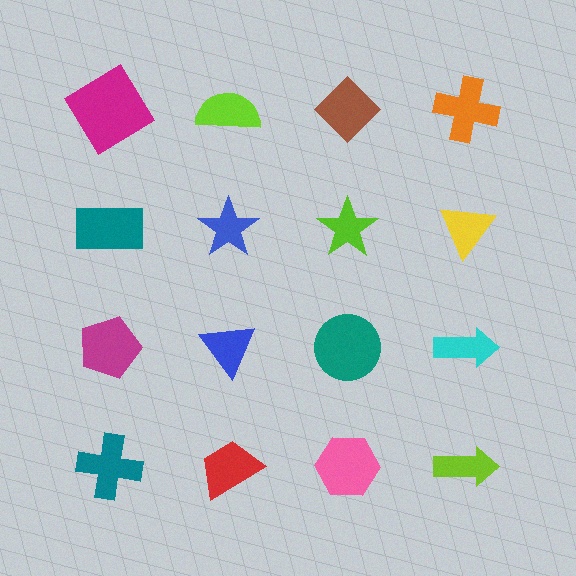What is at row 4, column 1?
A teal cross.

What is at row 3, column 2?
A blue triangle.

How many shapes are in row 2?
4 shapes.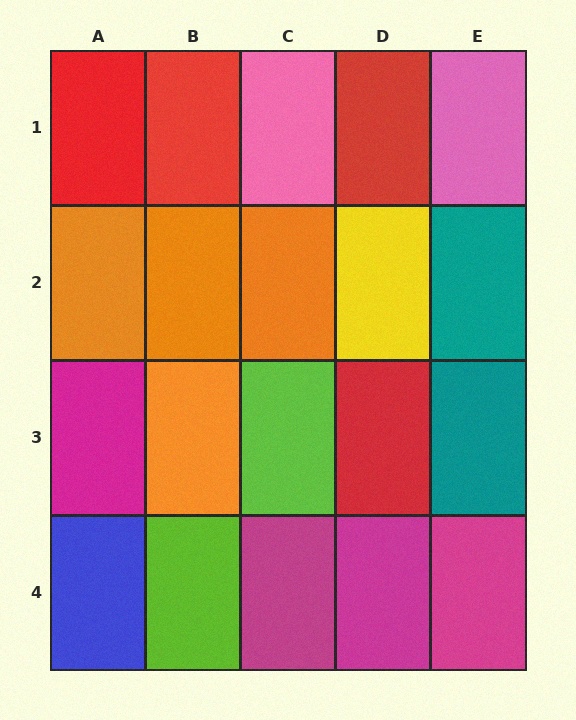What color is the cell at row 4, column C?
Magenta.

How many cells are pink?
2 cells are pink.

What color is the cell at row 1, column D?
Red.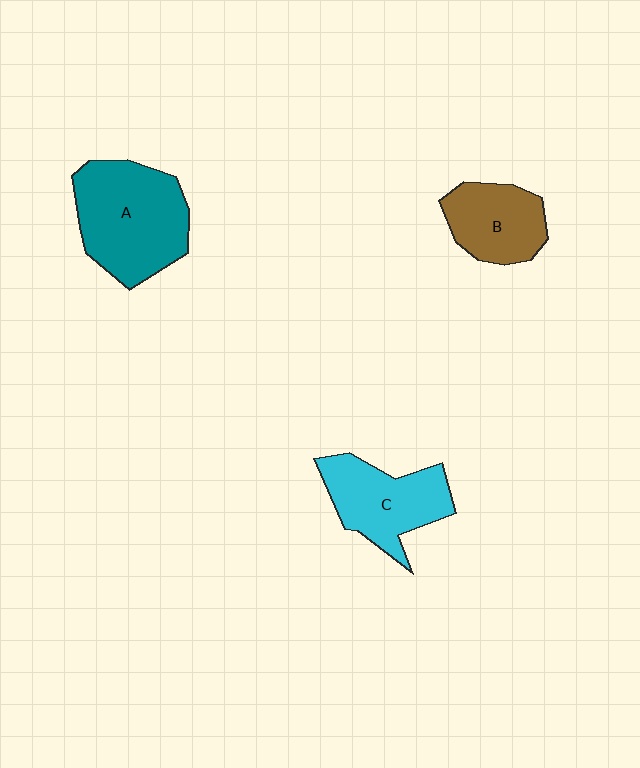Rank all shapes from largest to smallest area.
From largest to smallest: A (teal), C (cyan), B (brown).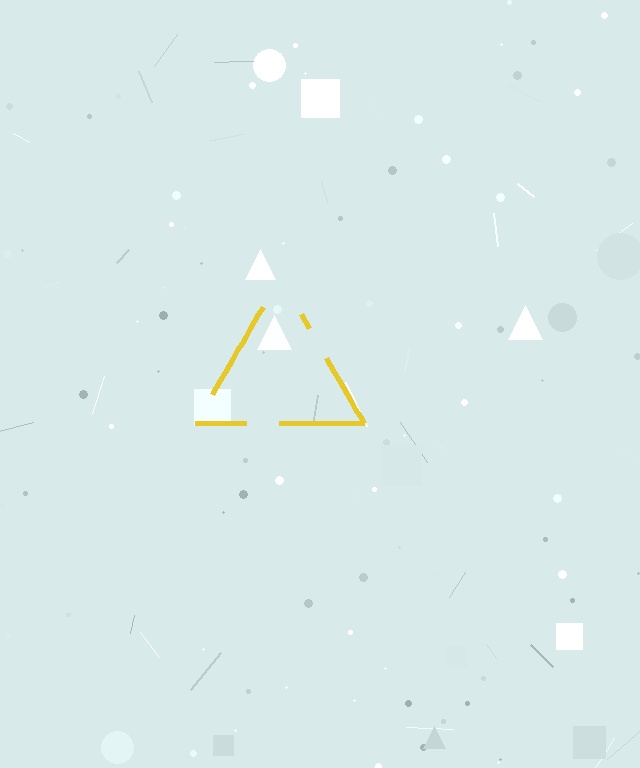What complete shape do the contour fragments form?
The contour fragments form a triangle.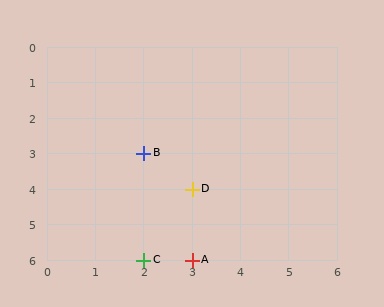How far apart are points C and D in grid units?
Points C and D are 1 column and 2 rows apart (about 2.2 grid units diagonally).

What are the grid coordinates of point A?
Point A is at grid coordinates (3, 6).